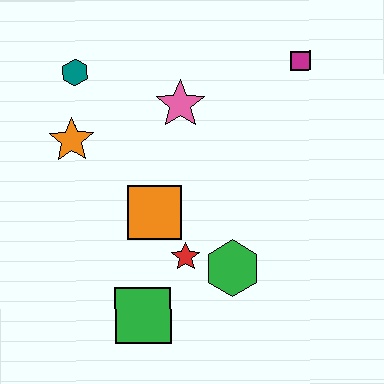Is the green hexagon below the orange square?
Yes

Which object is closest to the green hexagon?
The red star is closest to the green hexagon.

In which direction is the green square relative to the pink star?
The green square is below the pink star.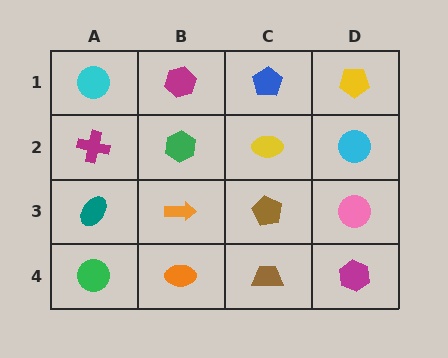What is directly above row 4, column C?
A brown pentagon.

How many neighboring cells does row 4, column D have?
2.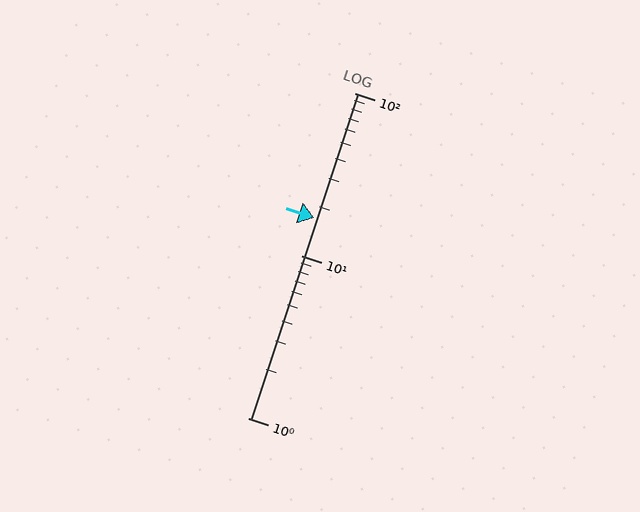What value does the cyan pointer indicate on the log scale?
The pointer indicates approximately 17.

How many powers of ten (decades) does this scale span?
The scale spans 2 decades, from 1 to 100.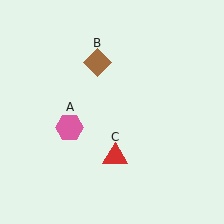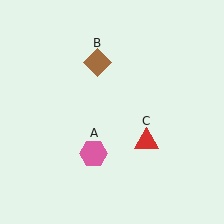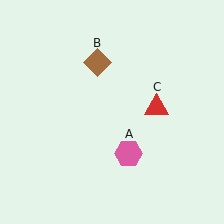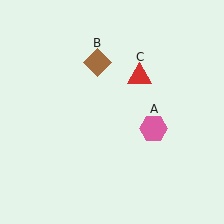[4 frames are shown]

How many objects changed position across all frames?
2 objects changed position: pink hexagon (object A), red triangle (object C).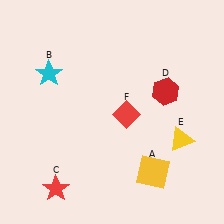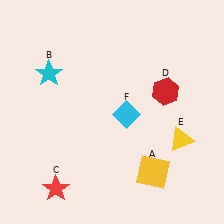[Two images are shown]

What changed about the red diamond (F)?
In Image 1, F is red. In Image 2, it changed to cyan.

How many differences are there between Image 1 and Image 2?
There is 1 difference between the two images.